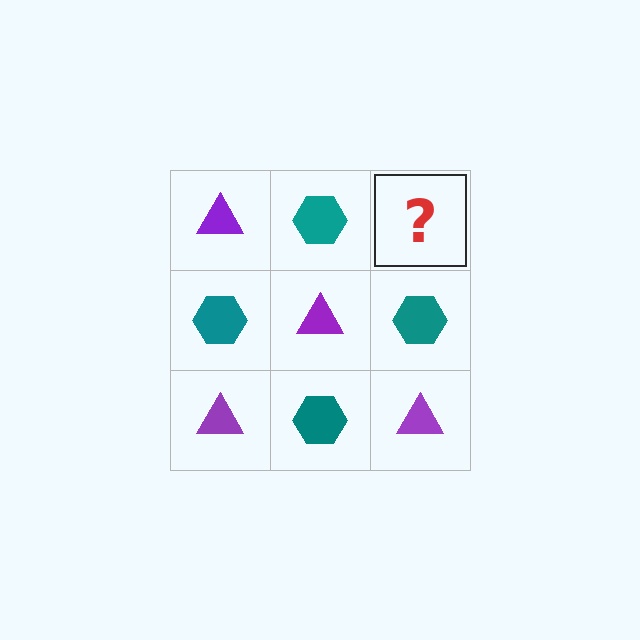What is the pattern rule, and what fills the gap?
The rule is that it alternates purple triangle and teal hexagon in a checkerboard pattern. The gap should be filled with a purple triangle.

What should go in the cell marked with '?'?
The missing cell should contain a purple triangle.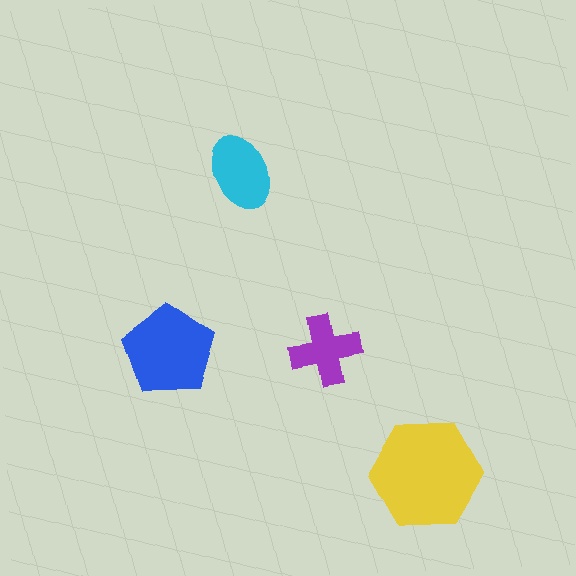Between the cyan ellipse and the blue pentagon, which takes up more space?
The blue pentagon.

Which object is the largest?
The yellow hexagon.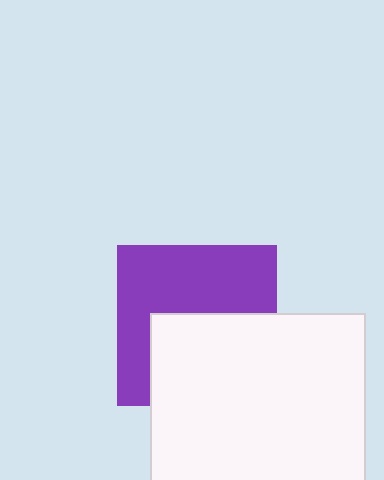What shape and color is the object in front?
The object in front is a white square.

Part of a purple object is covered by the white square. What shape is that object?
It is a square.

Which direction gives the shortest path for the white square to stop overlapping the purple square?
Moving down gives the shortest separation.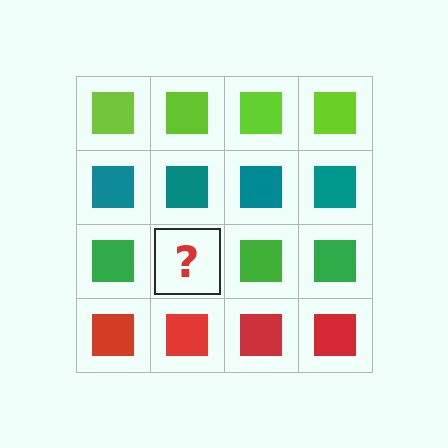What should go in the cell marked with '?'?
The missing cell should contain a green square.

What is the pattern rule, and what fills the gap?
The rule is that each row has a consistent color. The gap should be filled with a green square.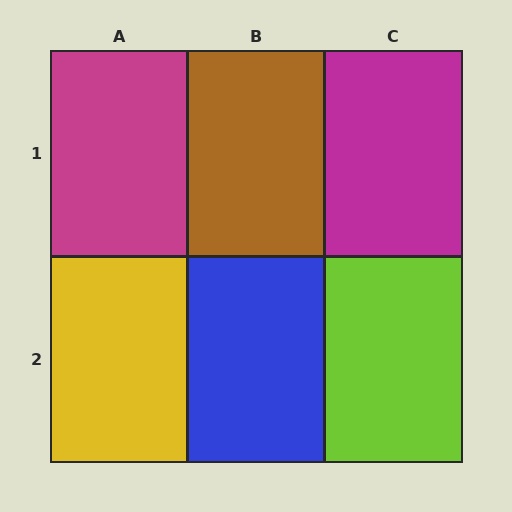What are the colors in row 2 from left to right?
Yellow, blue, lime.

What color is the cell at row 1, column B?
Brown.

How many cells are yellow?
1 cell is yellow.